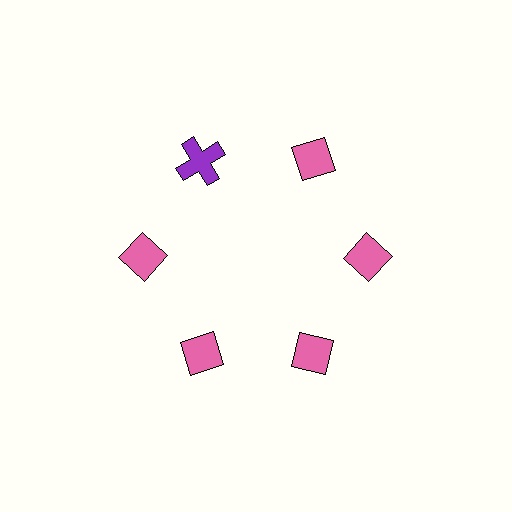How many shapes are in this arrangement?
There are 6 shapes arranged in a ring pattern.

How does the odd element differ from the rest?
It differs in both color (purple instead of pink) and shape (cross instead of diamond).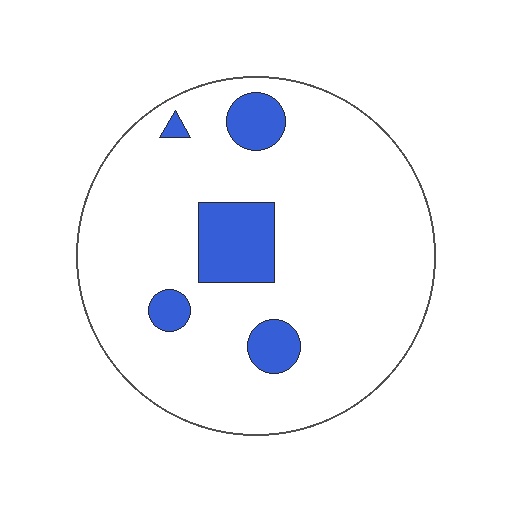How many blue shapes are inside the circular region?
5.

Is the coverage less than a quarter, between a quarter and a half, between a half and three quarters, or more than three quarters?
Less than a quarter.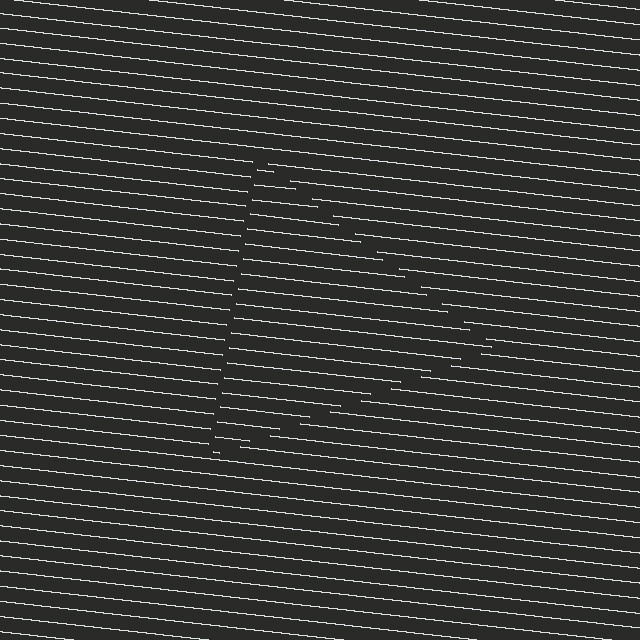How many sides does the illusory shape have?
3 sides — the line-ends trace a triangle.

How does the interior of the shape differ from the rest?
The interior of the shape contains the same grating, shifted by half a period — the contour is defined by the phase discontinuity where line-ends from the inner and outer gratings abut.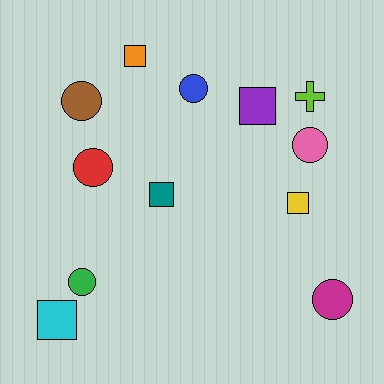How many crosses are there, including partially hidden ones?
There is 1 cross.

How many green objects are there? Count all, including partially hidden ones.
There is 1 green object.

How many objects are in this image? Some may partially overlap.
There are 12 objects.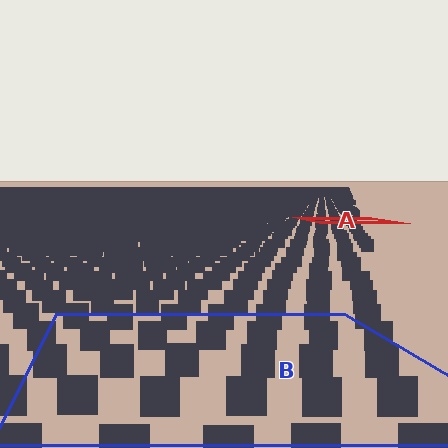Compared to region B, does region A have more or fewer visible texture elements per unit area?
Region A has more texture elements per unit area — they are packed more densely because it is farther away.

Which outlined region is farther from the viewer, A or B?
Region A is farther from the viewer — the texture elements inside it appear smaller and more densely packed.